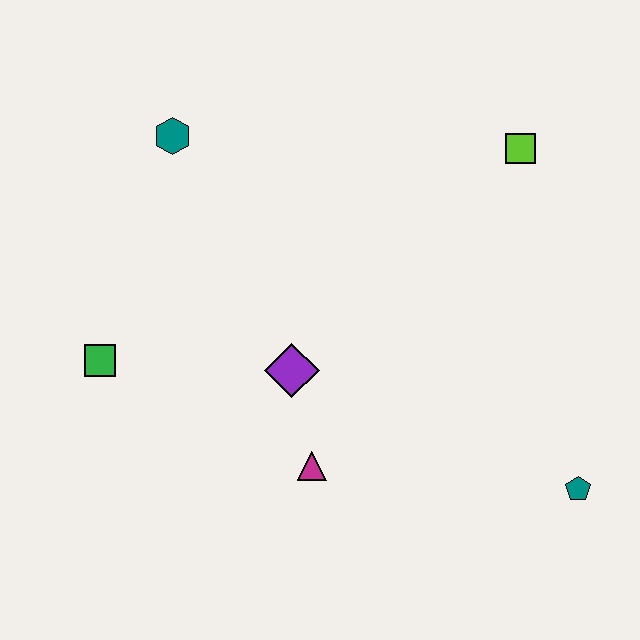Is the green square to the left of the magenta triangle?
Yes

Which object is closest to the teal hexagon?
The green square is closest to the teal hexagon.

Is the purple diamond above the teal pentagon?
Yes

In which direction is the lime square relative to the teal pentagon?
The lime square is above the teal pentagon.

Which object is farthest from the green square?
The teal pentagon is farthest from the green square.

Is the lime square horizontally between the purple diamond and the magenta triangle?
No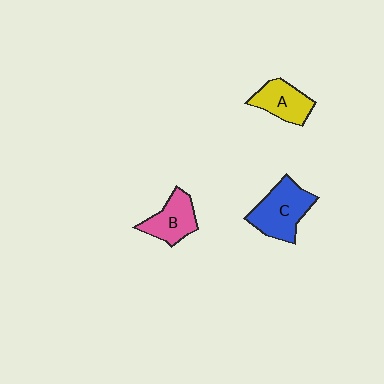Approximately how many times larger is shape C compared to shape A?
Approximately 1.4 times.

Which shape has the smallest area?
Shape A (yellow).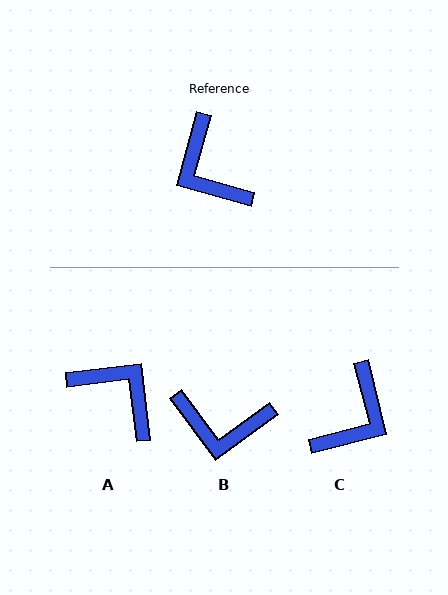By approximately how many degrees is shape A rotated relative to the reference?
Approximately 158 degrees clockwise.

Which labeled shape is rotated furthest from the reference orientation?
A, about 158 degrees away.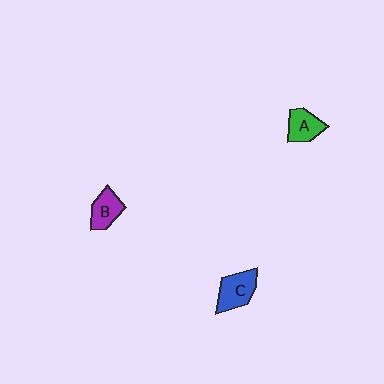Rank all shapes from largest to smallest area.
From largest to smallest: C (blue), A (green), B (purple).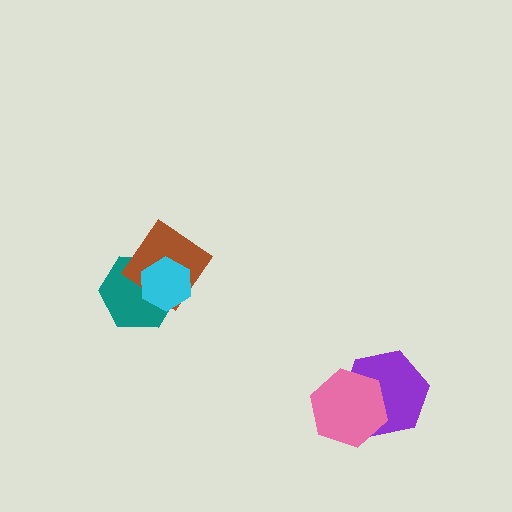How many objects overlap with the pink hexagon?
1 object overlaps with the pink hexagon.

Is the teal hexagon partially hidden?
Yes, it is partially covered by another shape.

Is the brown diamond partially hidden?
Yes, it is partially covered by another shape.